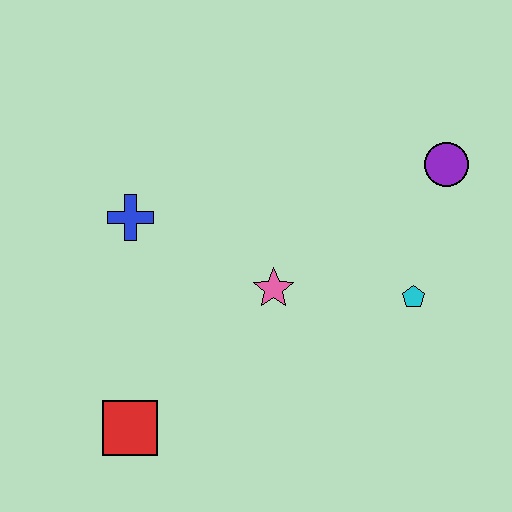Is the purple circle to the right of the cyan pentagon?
Yes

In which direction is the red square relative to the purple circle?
The red square is to the left of the purple circle.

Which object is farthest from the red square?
The purple circle is farthest from the red square.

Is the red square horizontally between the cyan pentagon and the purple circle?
No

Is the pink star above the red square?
Yes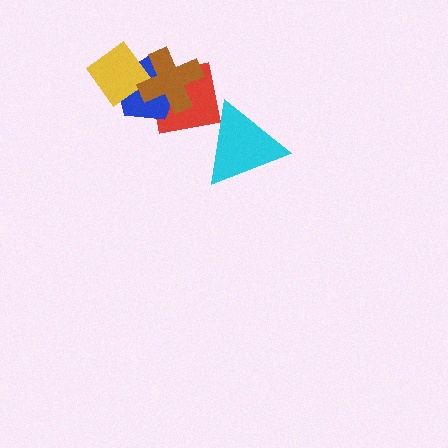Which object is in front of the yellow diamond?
The brown cross is in front of the yellow diamond.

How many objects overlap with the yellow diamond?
2 objects overlap with the yellow diamond.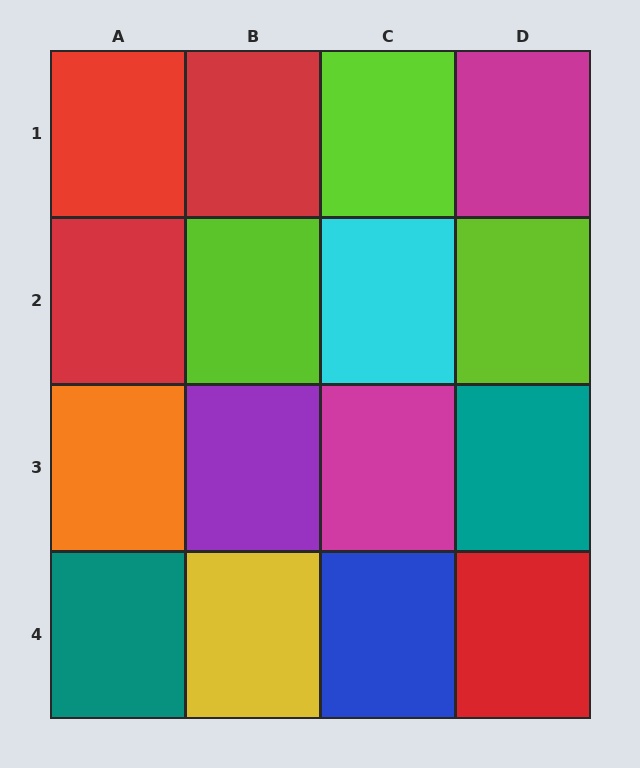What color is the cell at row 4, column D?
Red.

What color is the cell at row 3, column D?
Teal.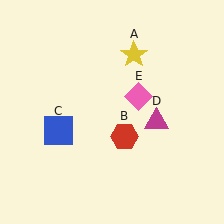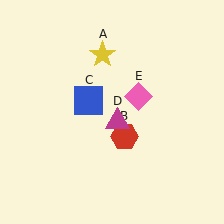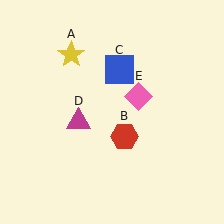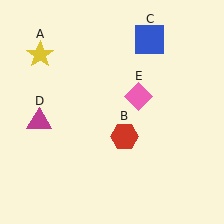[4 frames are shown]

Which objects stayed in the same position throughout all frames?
Red hexagon (object B) and pink diamond (object E) remained stationary.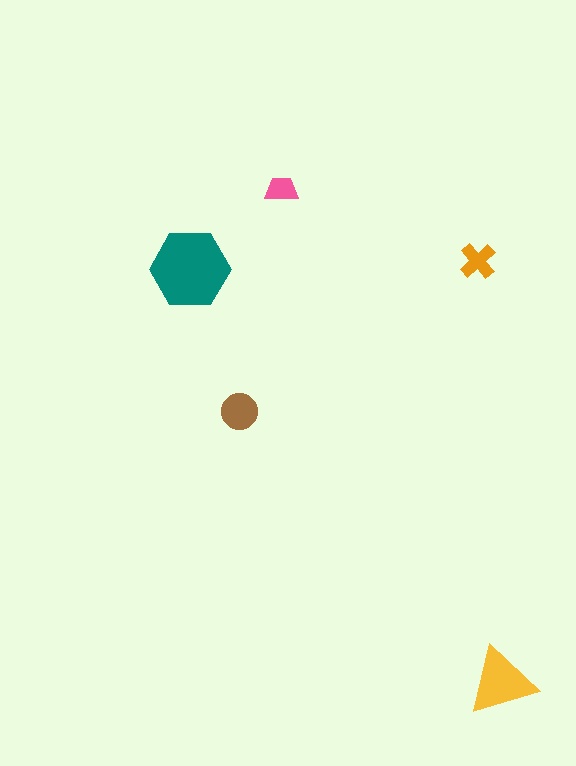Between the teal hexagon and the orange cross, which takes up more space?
The teal hexagon.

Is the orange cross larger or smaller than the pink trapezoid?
Larger.